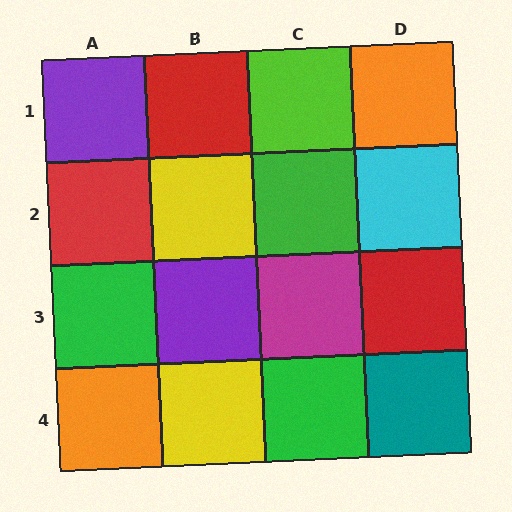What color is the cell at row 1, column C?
Lime.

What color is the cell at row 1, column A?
Purple.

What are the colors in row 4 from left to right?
Orange, yellow, green, teal.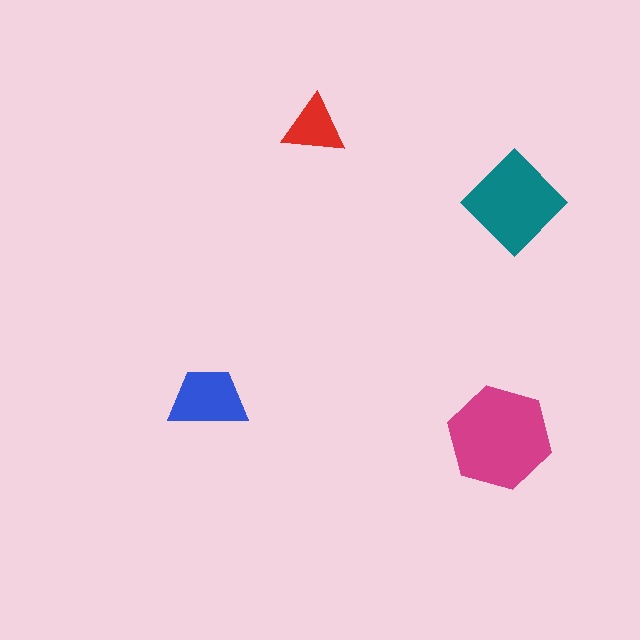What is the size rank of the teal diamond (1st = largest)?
2nd.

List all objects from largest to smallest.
The magenta hexagon, the teal diamond, the blue trapezoid, the red triangle.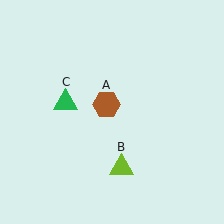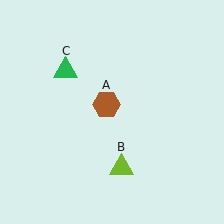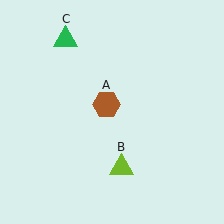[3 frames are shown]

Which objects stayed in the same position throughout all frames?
Brown hexagon (object A) and lime triangle (object B) remained stationary.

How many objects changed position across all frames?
1 object changed position: green triangle (object C).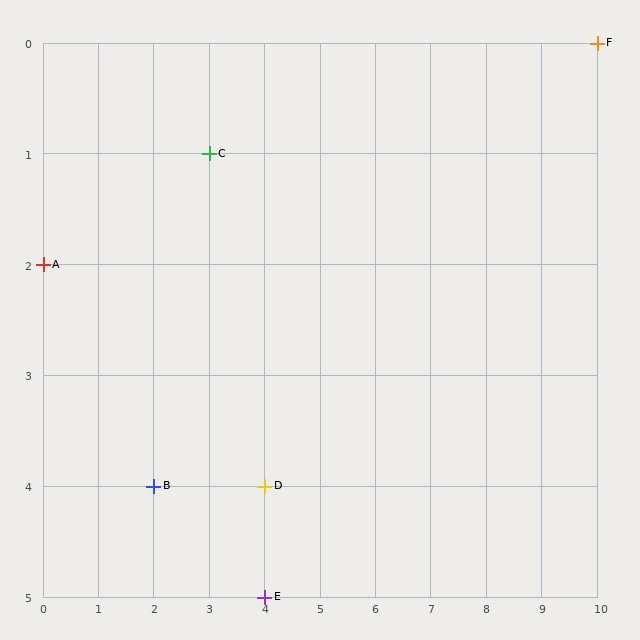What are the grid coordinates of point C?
Point C is at grid coordinates (3, 1).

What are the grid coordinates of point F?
Point F is at grid coordinates (10, 0).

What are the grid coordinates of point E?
Point E is at grid coordinates (4, 5).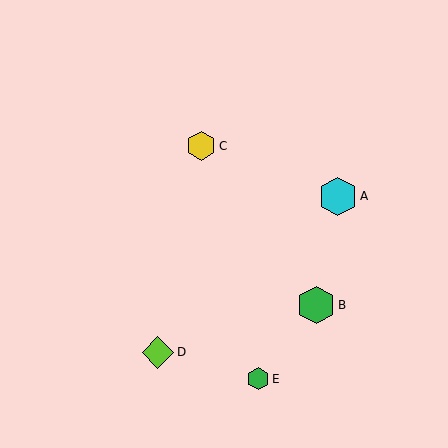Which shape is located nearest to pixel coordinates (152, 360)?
The lime diamond (labeled D) at (158, 352) is nearest to that location.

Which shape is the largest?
The cyan hexagon (labeled A) is the largest.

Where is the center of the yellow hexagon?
The center of the yellow hexagon is at (201, 146).